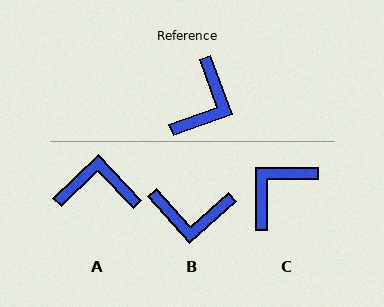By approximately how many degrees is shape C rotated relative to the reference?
Approximately 160 degrees counter-clockwise.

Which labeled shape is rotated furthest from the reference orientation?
C, about 160 degrees away.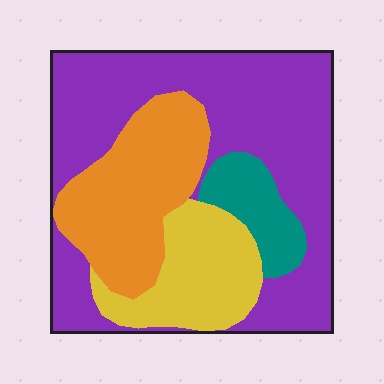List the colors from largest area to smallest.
From largest to smallest: purple, orange, yellow, teal.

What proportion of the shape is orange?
Orange covers about 25% of the shape.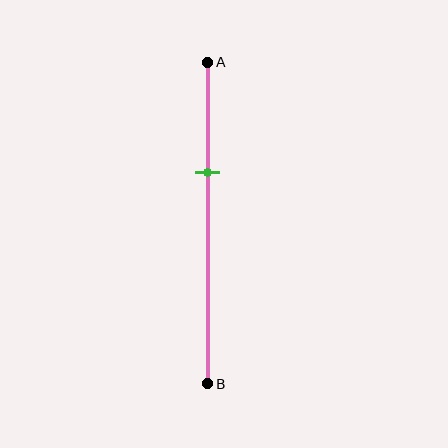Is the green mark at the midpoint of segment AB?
No, the mark is at about 35% from A, not at the 50% midpoint.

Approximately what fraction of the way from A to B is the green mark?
The green mark is approximately 35% of the way from A to B.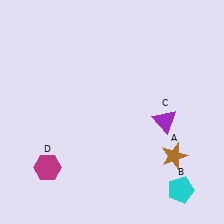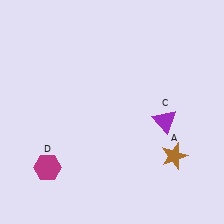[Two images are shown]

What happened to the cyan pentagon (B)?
The cyan pentagon (B) was removed in Image 2. It was in the bottom-right area of Image 1.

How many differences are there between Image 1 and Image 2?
There is 1 difference between the two images.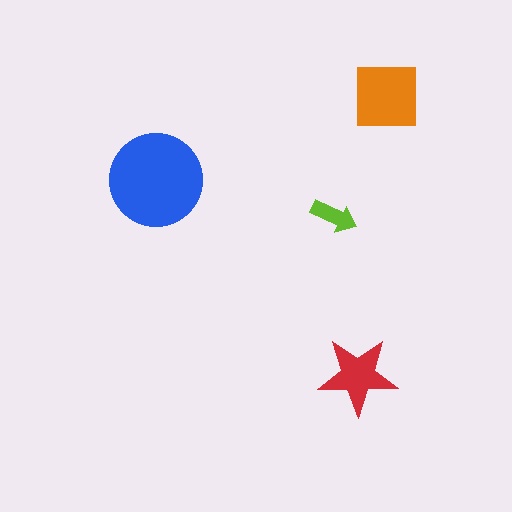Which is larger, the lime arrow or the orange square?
The orange square.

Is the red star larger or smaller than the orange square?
Smaller.